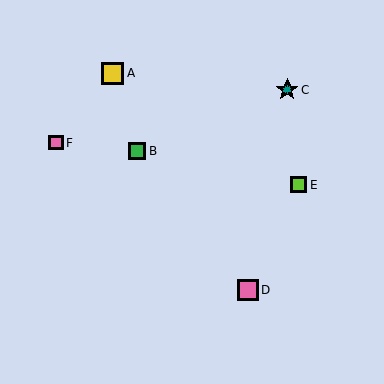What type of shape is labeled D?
Shape D is a pink square.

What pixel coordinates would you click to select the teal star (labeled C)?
Click at (287, 90) to select the teal star C.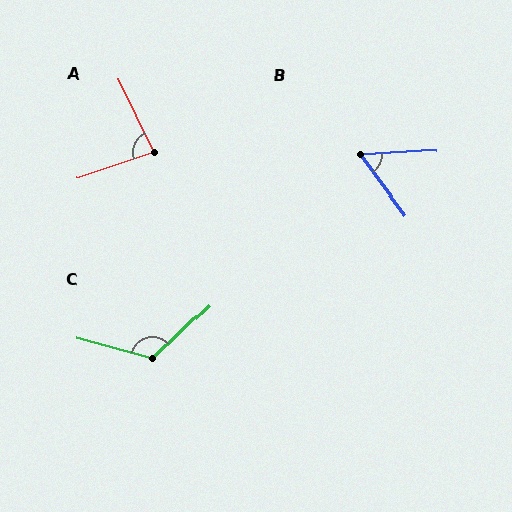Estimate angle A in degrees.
Approximately 83 degrees.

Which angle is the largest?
C, at approximately 121 degrees.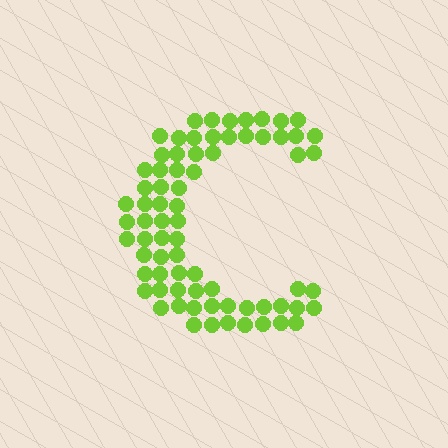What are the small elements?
The small elements are circles.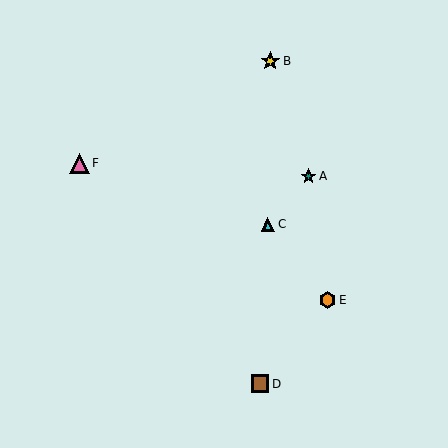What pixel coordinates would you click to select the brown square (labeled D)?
Click at (260, 384) to select the brown square D.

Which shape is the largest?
The pink triangle (labeled F) is the largest.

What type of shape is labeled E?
Shape E is an orange hexagon.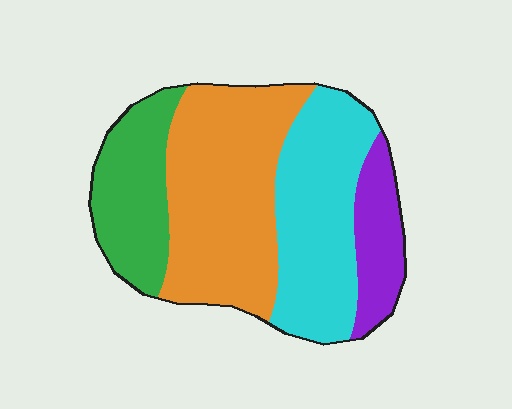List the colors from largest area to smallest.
From largest to smallest: orange, cyan, green, purple.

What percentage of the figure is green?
Green covers about 20% of the figure.